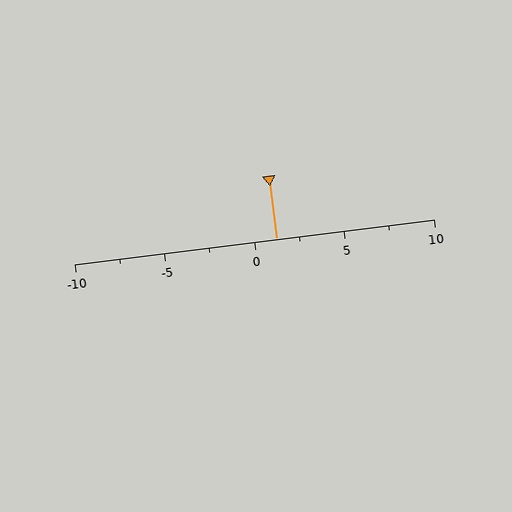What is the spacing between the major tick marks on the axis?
The major ticks are spaced 5 apart.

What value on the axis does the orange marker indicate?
The marker indicates approximately 1.2.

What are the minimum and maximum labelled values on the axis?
The axis runs from -10 to 10.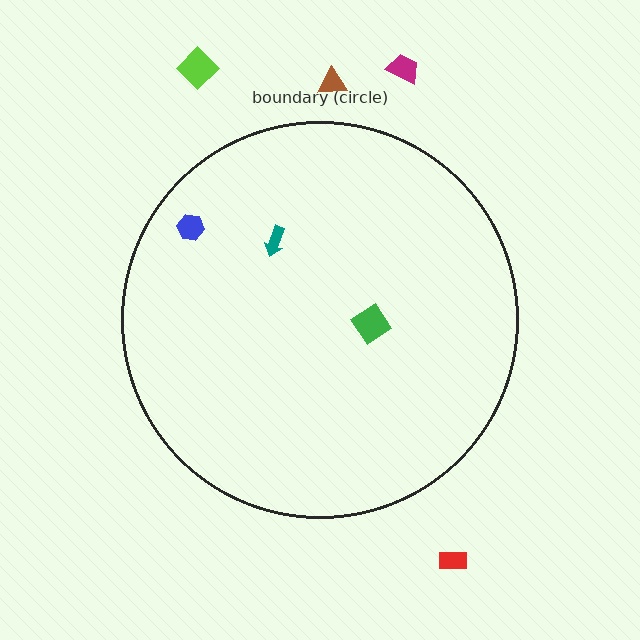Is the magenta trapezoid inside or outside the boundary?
Outside.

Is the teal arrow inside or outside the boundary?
Inside.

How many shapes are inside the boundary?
3 inside, 4 outside.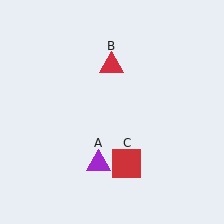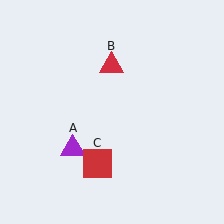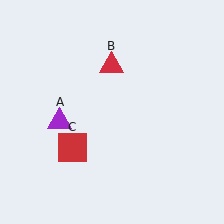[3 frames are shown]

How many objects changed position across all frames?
2 objects changed position: purple triangle (object A), red square (object C).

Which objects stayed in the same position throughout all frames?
Red triangle (object B) remained stationary.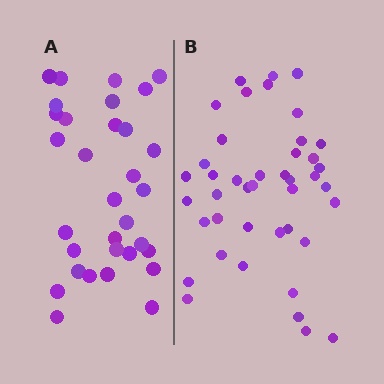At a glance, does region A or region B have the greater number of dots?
Region B (the right region) has more dots.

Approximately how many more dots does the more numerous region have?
Region B has roughly 10 or so more dots than region A.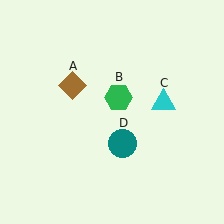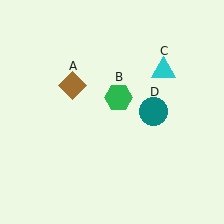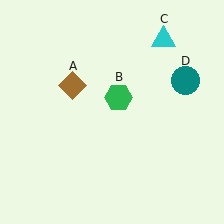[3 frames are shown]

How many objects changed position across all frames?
2 objects changed position: cyan triangle (object C), teal circle (object D).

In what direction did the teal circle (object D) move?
The teal circle (object D) moved up and to the right.